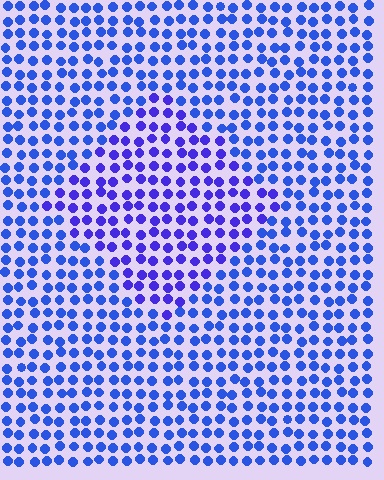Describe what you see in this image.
The image is filled with small blue elements in a uniform arrangement. A diamond-shaped region is visible where the elements are tinted to a slightly different hue, forming a subtle color boundary.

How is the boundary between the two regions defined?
The boundary is defined purely by a slight shift in hue (about 23 degrees). Spacing, size, and orientation are identical on both sides.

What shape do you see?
I see a diamond.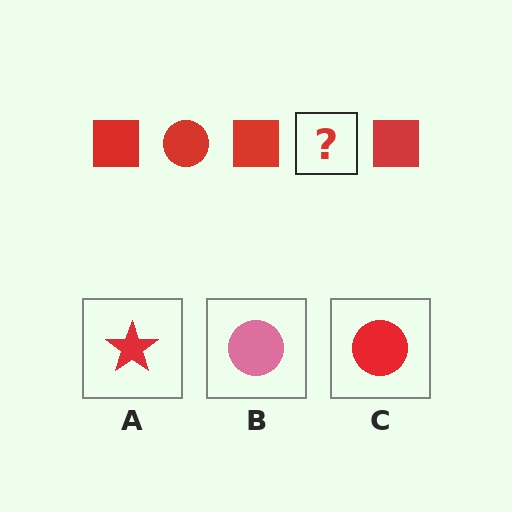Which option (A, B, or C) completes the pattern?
C.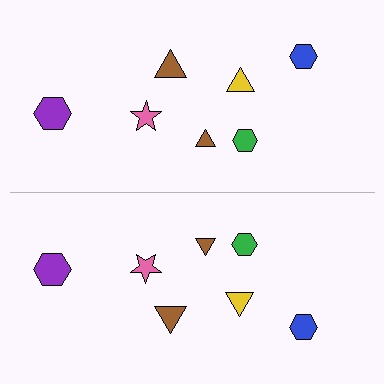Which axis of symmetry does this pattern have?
The pattern has a horizontal axis of symmetry running through the center of the image.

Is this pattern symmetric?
Yes, this pattern has bilateral (reflection) symmetry.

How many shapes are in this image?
There are 14 shapes in this image.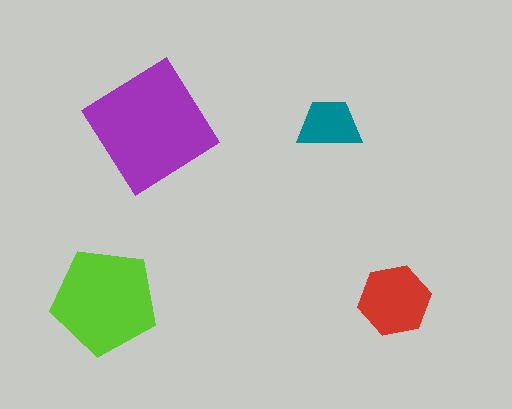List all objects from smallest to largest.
The teal trapezoid, the red hexagon, the lime pentagon, the purple diamond.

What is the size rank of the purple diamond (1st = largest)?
1st.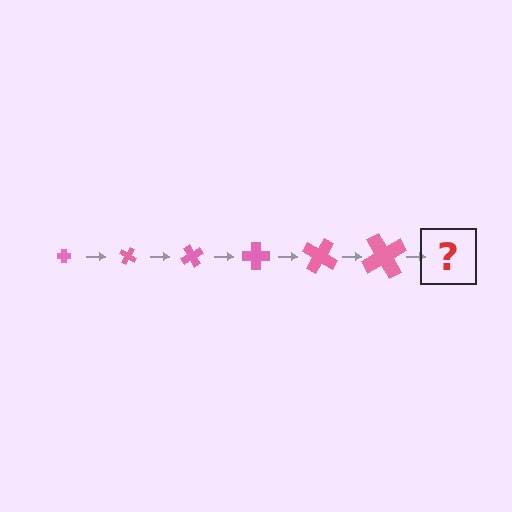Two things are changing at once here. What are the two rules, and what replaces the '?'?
The two rules are that the cross grows larger each step and it rotates 30 degrees each step. The '?' should be a cross, larger than the previous one and rotated 180 degrees from the start.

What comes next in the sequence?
The next element should be a cross, larger than the previous one and rotated 180 degrees from the start.